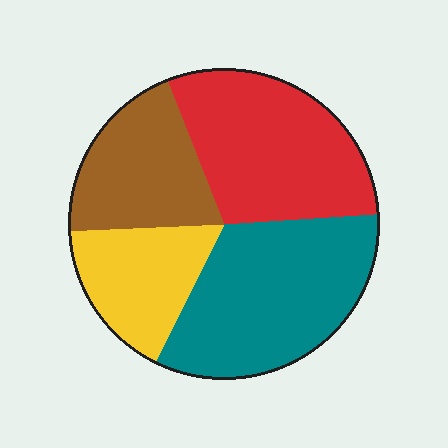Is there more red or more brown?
Red.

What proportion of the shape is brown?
Brown takes up about one fifth (1/5) of the shape.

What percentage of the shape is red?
Red covers about 30% of the shape.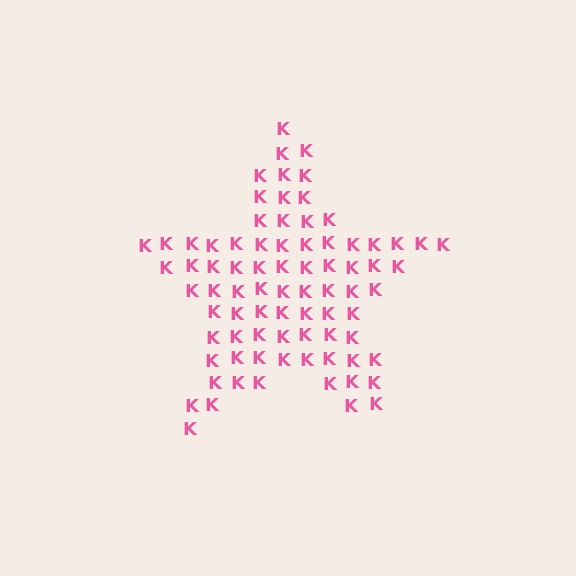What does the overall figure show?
The overall figure shows a star.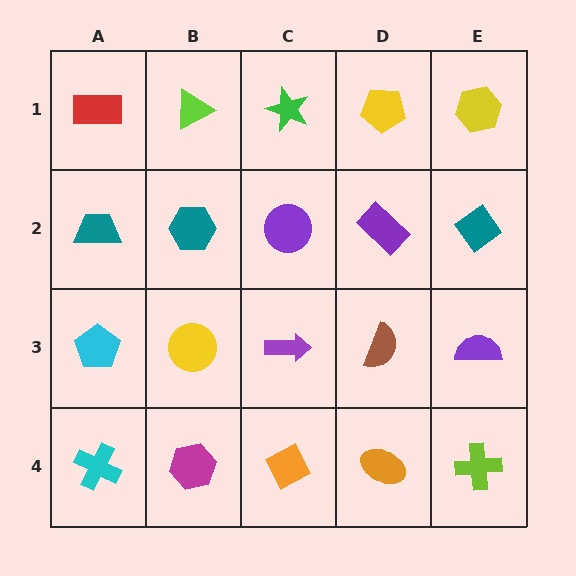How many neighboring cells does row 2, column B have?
4.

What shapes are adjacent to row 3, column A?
A teal trapezoid (row 2, column A), a cyan cross (row 4, column A), a yellow circle (row 3, column B).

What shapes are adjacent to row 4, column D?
A brown semicircle (row 3, column D), an orange diamond (row 4, column C), a lime cross (row 4, column E).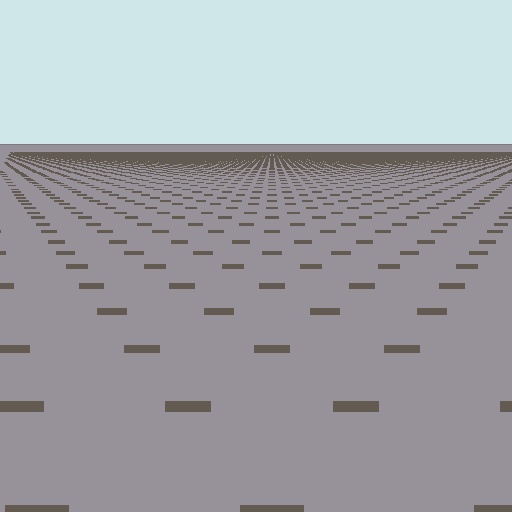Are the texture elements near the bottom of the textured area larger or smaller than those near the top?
Larger. Near the bottom, elements are closer to the viewer and appear at a bigger on-screen size.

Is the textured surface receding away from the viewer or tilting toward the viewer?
The surface is receding away from the viewer. Texture elements get smaller and denser toward the top.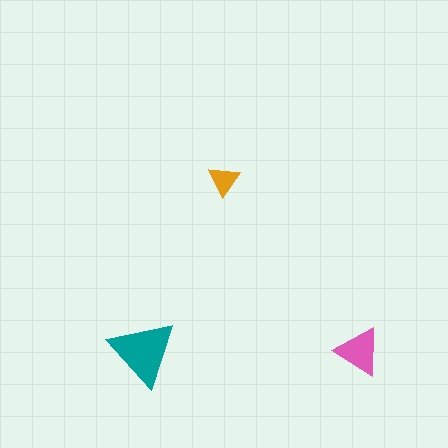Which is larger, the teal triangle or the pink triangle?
The teal one.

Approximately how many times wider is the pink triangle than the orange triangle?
About 1.5 times wider.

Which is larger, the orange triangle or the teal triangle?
The teal one.